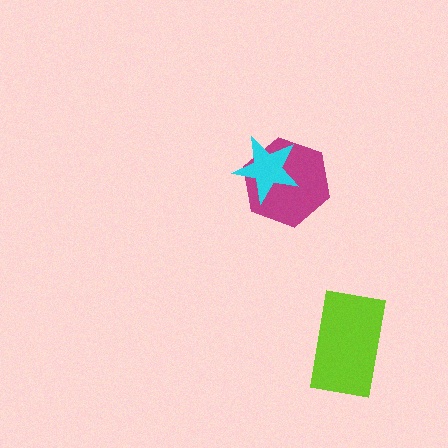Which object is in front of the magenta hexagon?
The cyan star is in front of the magenta hexagon.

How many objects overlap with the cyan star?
1 object overlaps with the cyan star.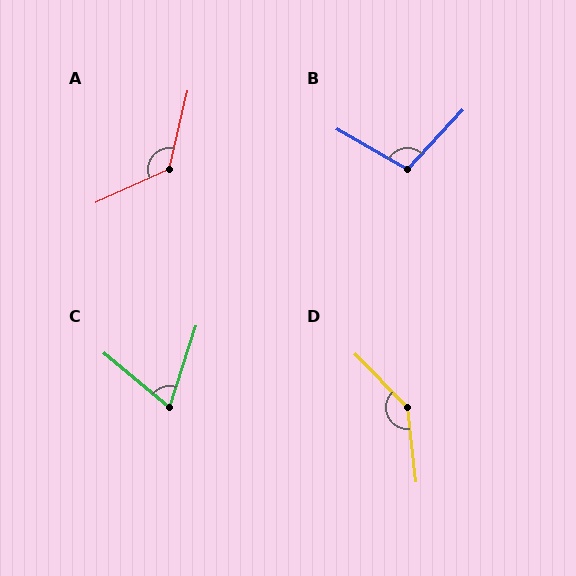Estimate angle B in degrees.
Approximately 103 degrees.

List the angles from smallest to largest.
C (69°), B (103°), A (128°), D (142°).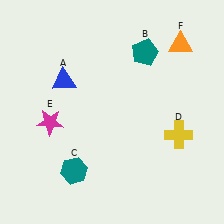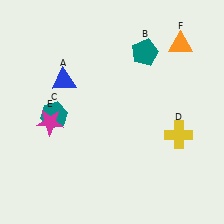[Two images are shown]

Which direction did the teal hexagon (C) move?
The teal hexagon (C) moved up.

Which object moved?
The teal hexagon (C) moved up.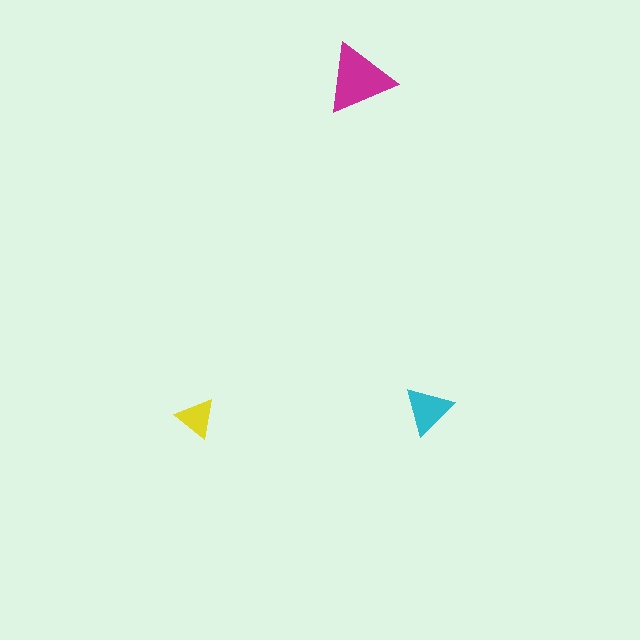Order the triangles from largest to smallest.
the magenta one, the cyan one, the yellow one.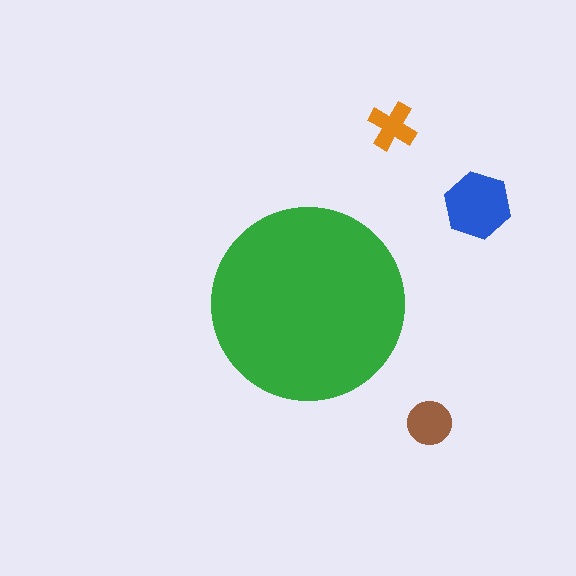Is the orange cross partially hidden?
No, the orange cross is fully visible.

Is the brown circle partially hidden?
No, the brown circle is fully visible.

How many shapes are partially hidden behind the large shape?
0 shapes are partially hidden.